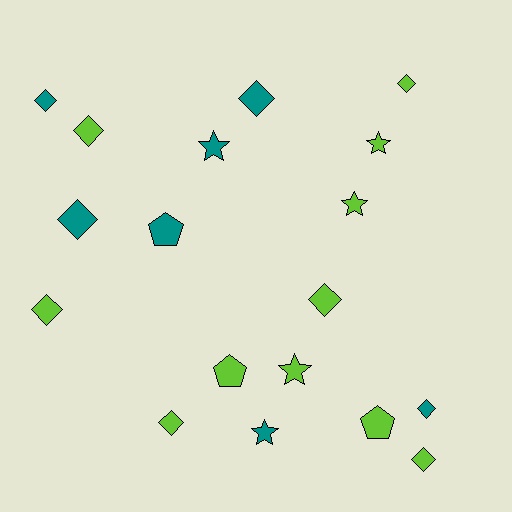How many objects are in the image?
There are 18 objects.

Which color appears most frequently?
Lime, with 11 objects.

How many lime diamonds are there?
There are 6 lime diamonds.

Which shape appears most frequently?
Diamond, with 10 objects.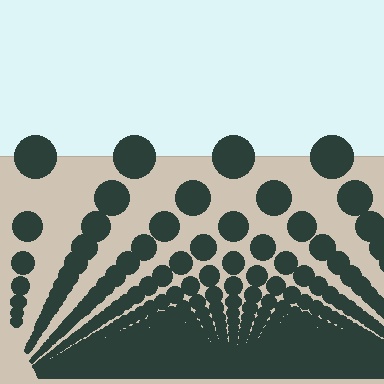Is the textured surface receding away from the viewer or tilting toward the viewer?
The surface appears to tilt toward the viewer. Texture elements get larger and sparser toward the top.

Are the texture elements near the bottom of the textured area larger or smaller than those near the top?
Smaller. The gradient is inverted — elements near the bottom are smaller and denser.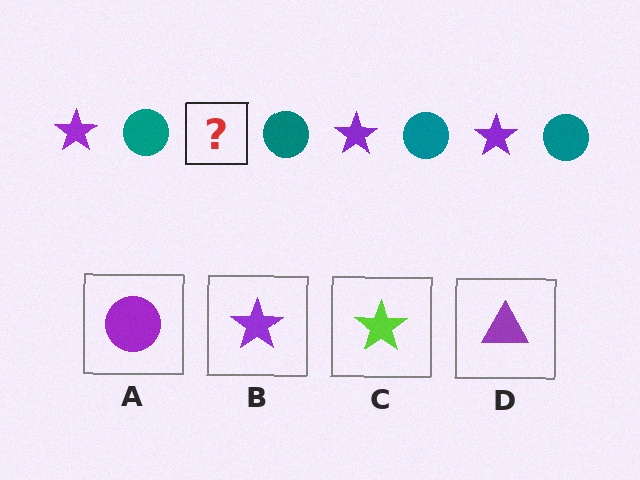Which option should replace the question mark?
Option B.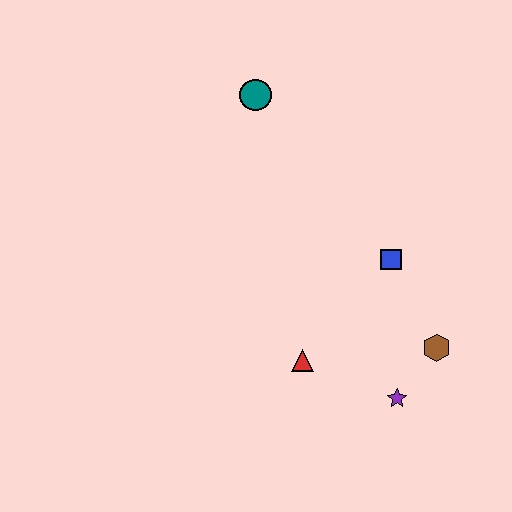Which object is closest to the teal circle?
The blue square is closest to the teal circle.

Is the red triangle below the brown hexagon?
Yes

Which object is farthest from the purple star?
The teal circle is farthest from the purple star.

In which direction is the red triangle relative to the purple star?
The red triangle is to the left of the purple star.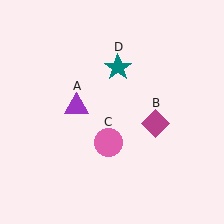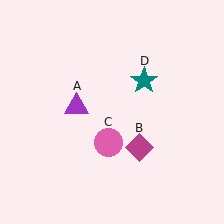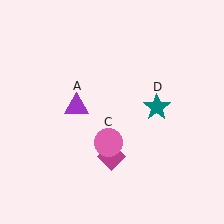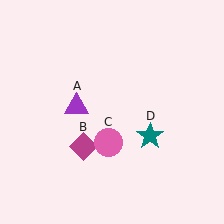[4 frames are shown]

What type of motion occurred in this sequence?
The magenta diamond (object B), teal star (object D) rotated clockwise around the center of the scene.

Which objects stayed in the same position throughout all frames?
Purple triangle (object A) and pink circle (object C) remained stationary.